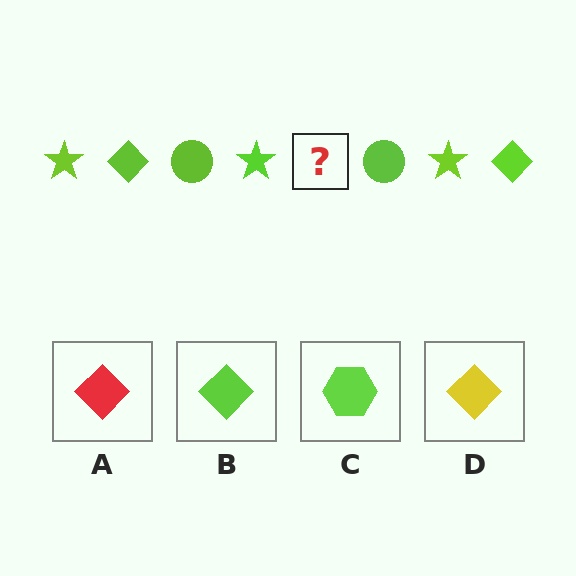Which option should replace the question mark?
Option B.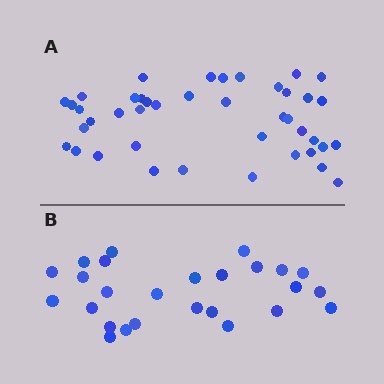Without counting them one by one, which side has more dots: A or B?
Region A (the top region) has more dots.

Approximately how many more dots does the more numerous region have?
Region A has approximately 15 more dots than region B.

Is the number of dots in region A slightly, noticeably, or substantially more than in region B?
Region A has substantially more. The ratio is roughly 1.6 to 1.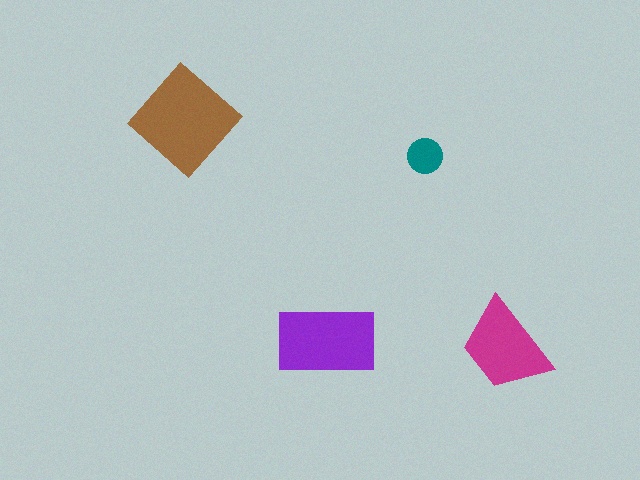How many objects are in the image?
There are 4 objects in the image.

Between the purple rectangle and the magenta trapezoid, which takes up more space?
The purple rectangle.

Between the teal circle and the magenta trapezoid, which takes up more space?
The magenta trapezoid.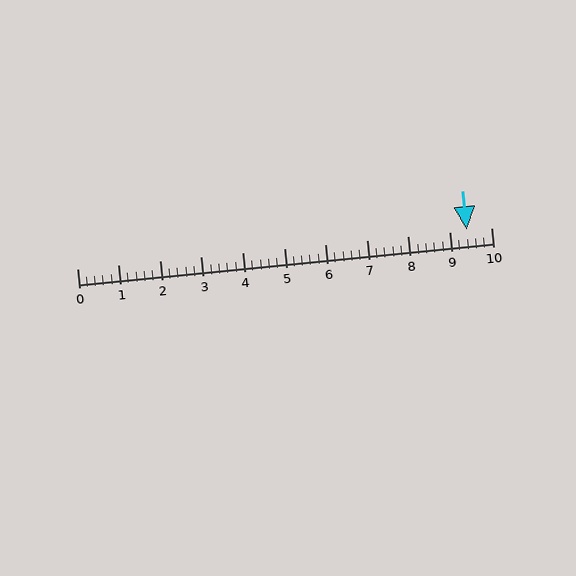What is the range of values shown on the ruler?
The ruler shows values from 0 to 10.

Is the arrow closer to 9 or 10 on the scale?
The arrow is closer to 9.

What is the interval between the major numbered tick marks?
The major tick marks are spaced 1 units apart.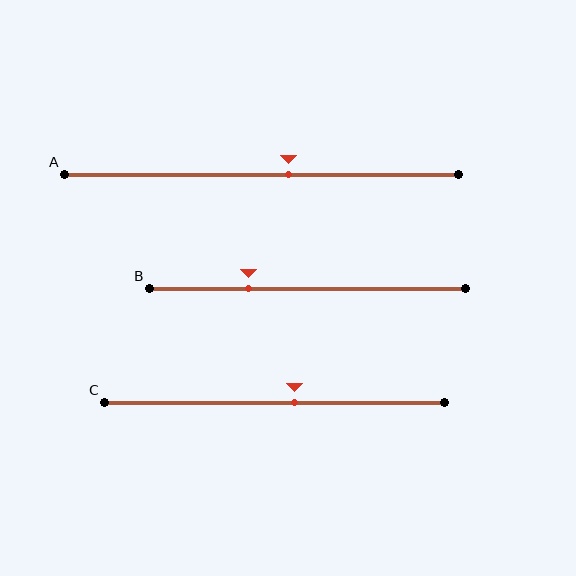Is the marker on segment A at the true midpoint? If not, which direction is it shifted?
No, the marker on segment A is shifted to the right by about 7% of the segment length.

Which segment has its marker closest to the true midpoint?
Segment C has its marker closest to the true midpoint.